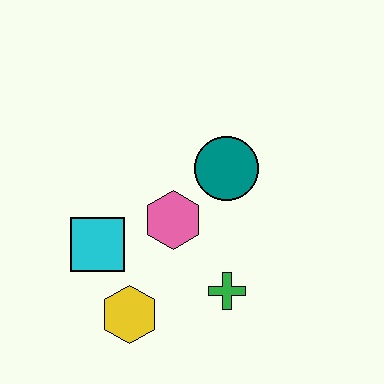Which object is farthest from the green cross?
The cyan square is farthest from the green cross.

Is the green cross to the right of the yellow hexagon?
Yes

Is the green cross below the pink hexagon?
Yes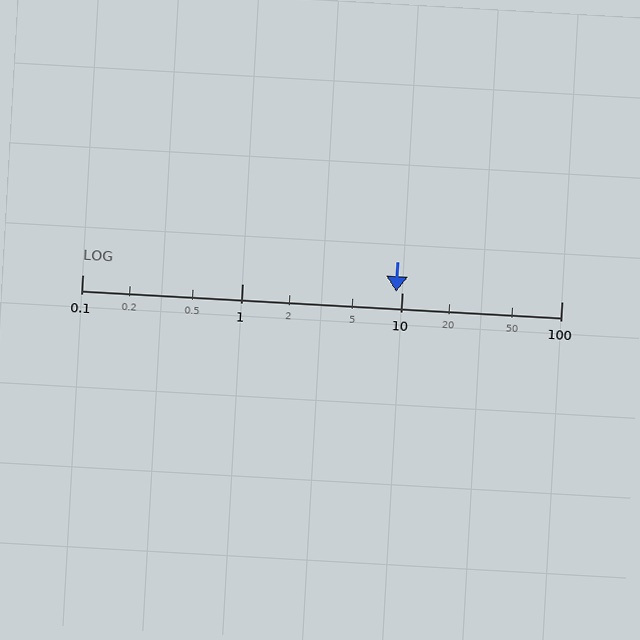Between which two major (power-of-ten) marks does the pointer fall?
The pointer is between 1 and 10.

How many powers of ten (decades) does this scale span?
The scale spans 3 decades, from 0.1 to 100.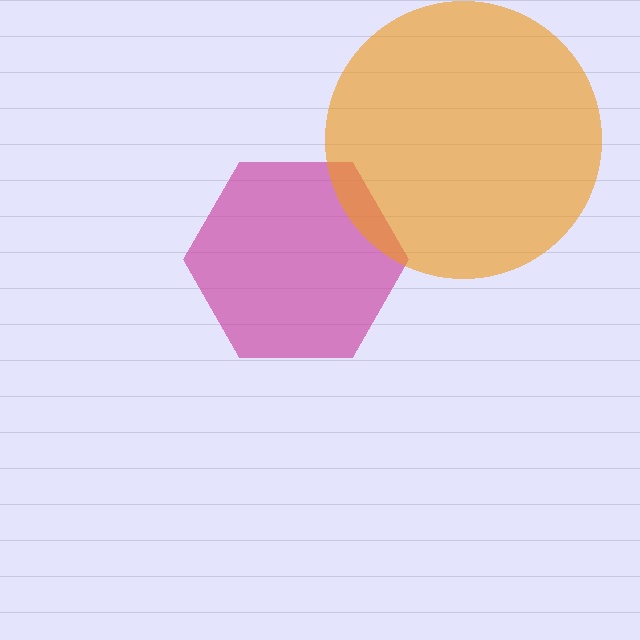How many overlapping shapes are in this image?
There are 2 overlapping shapes in the image.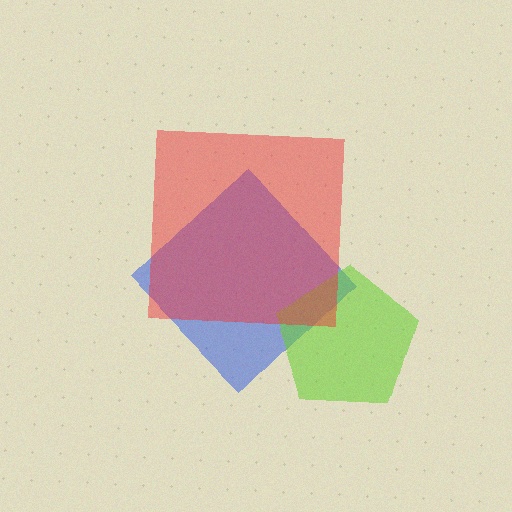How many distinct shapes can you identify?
There are 3 distinct shapes: a blue diamond, a lime pentagon, a red square.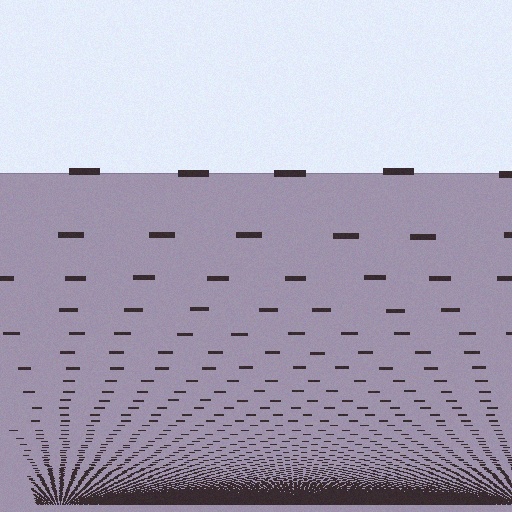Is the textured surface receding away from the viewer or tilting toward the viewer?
The surface appears to tilt toward the viewer. Texture elements get larger and sparser toward the top.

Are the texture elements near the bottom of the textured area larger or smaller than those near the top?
Smaller. The gradient is inverted — elements near the bottom are smaller and denser.